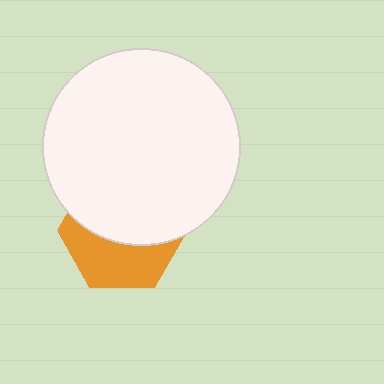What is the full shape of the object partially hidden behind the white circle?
The partially hidden object is an orange hexagon.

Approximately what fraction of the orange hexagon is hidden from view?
Roughly 57% of the orange hexagon is hidden behind the white circle.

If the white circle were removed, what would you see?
You would see the complete orange hexagon.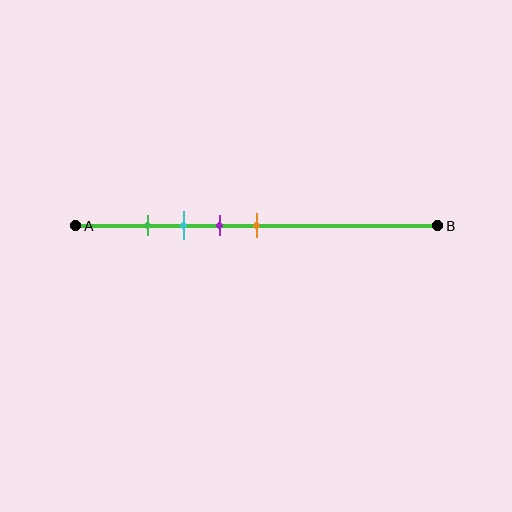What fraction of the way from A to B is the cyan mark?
The cyan mark is approximately 30% (0.3) of the way from A to B.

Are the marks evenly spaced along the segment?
Yes, the marks are approximately evenly spaced.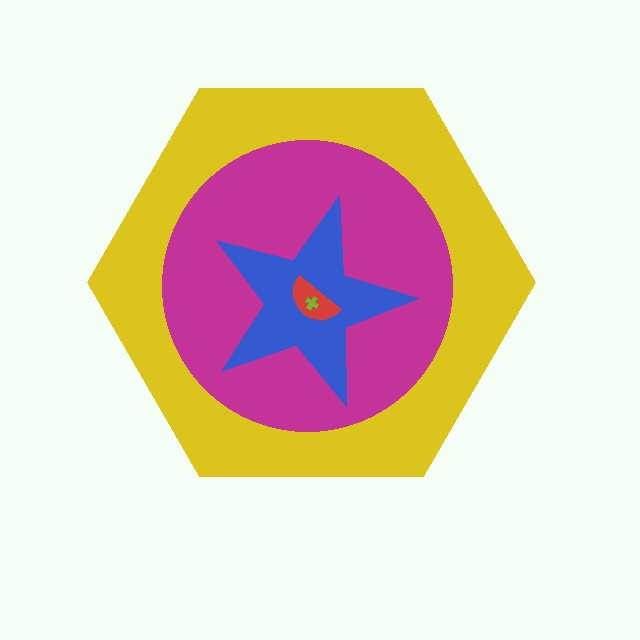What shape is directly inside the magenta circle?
The blue star.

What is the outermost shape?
The yellow hexagon.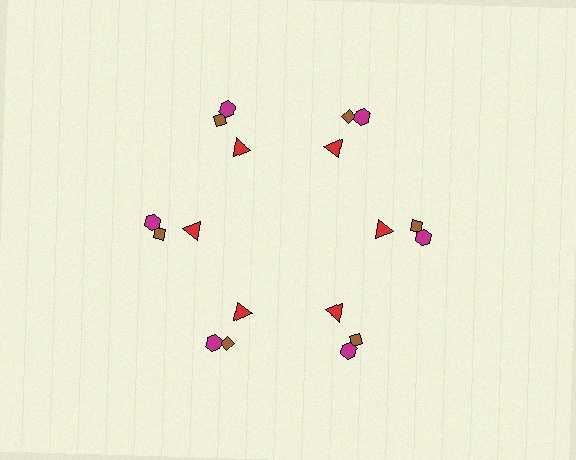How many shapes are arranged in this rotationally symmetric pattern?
There are 18 shapes, arranged in 6 groups of 3.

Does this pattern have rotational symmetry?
Yes, this pattern has 6-fold rotational symmetry. It looks the same after rotating 60 degrees around the center.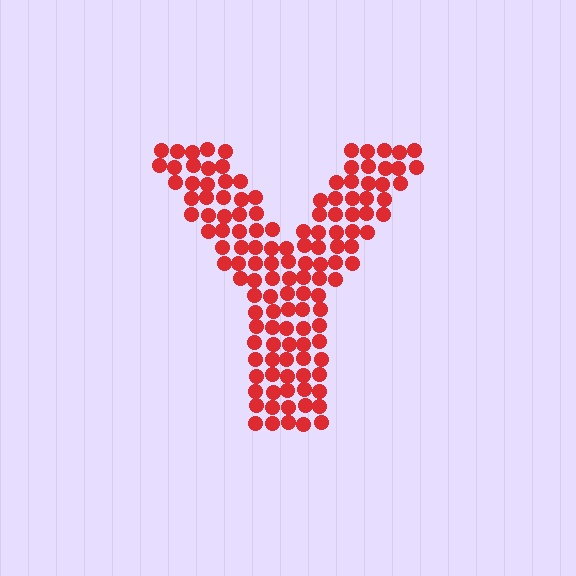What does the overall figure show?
The overall figure shows the letter Y.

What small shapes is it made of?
It is made of small circles.